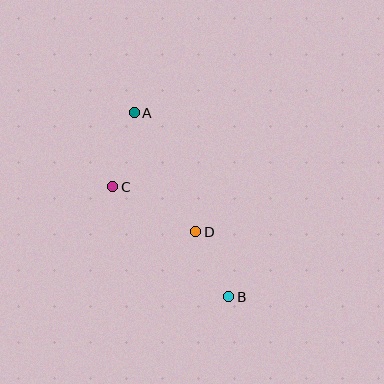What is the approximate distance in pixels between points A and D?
The distance between A and D is approximately 134 pixels.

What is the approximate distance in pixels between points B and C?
The distance between B and C is approximately 160 pixels.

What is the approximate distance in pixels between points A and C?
The distance between A and C is approximately 77 pixels.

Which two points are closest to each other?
Points B and D are closest to each other.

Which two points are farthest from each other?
Points A and B are farthest from each other.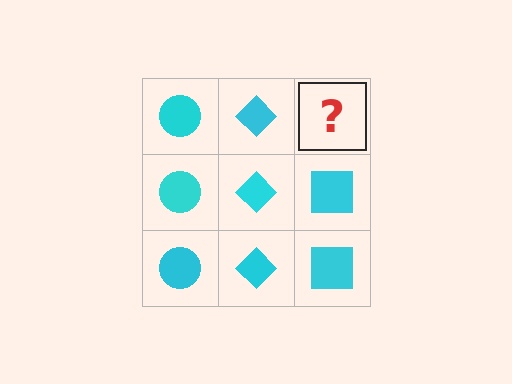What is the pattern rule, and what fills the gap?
The rule is that each column has a consistent shape. The gap should be filled with a cyan square.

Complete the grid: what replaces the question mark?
The question mark should be replaced with a cyan square.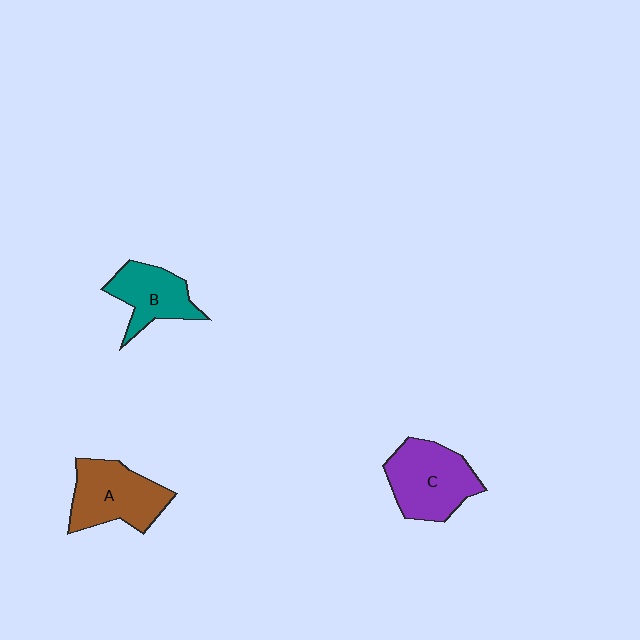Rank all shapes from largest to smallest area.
From largest to smallest: C (purple), A (brown), B (teal).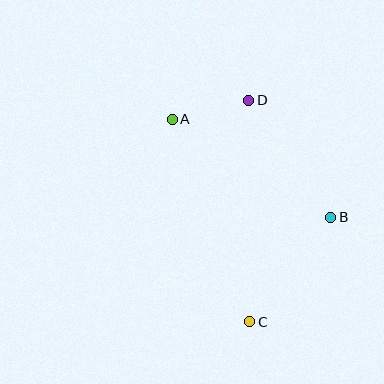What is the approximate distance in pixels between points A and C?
The distance between A and C is approximately 217 pixels.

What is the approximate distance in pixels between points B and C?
The distance between B and C is approximately 132 pixels.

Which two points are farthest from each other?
Points C and D are farthest from each other.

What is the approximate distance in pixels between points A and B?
The distance between A and B is approximately 186 pixels.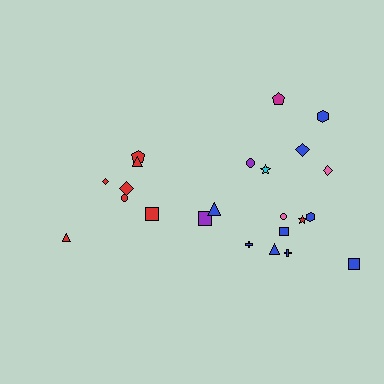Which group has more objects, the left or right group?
The right group.